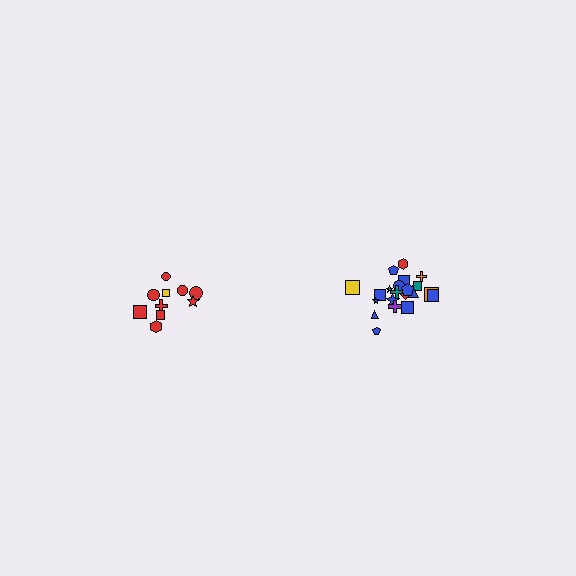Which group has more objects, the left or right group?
The right group.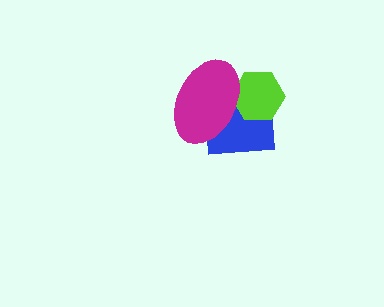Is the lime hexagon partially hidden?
Yes, it is partially covered by another shape.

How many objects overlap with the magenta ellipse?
2 objects overlap with the magenta ellipse.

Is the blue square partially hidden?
Yes, it is partially covered by another shape.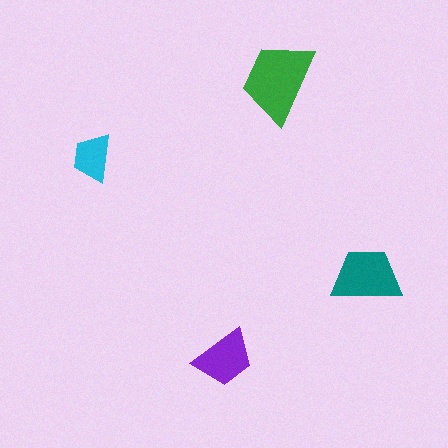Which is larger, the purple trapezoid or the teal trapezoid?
The teal one.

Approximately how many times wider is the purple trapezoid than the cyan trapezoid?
About 1.5 times wider.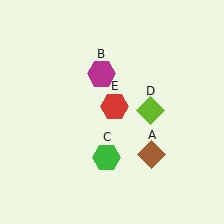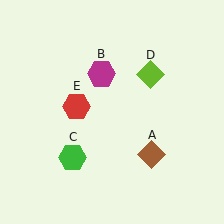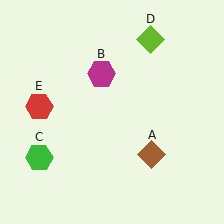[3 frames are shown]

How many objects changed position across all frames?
3 objects changed position: green hexagon (object C), lime diamond (object D), red hexagon (object E).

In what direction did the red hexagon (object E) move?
The red hexagon (object E) moved left.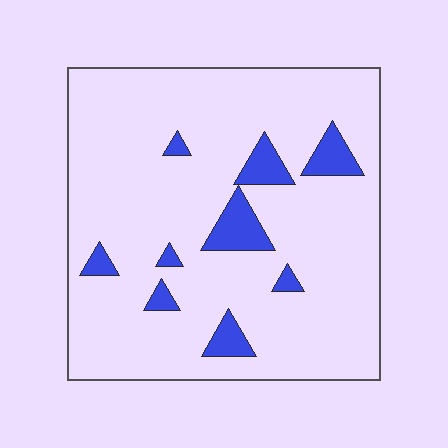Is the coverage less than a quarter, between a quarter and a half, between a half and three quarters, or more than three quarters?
Less than a quarter.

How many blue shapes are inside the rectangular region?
9.